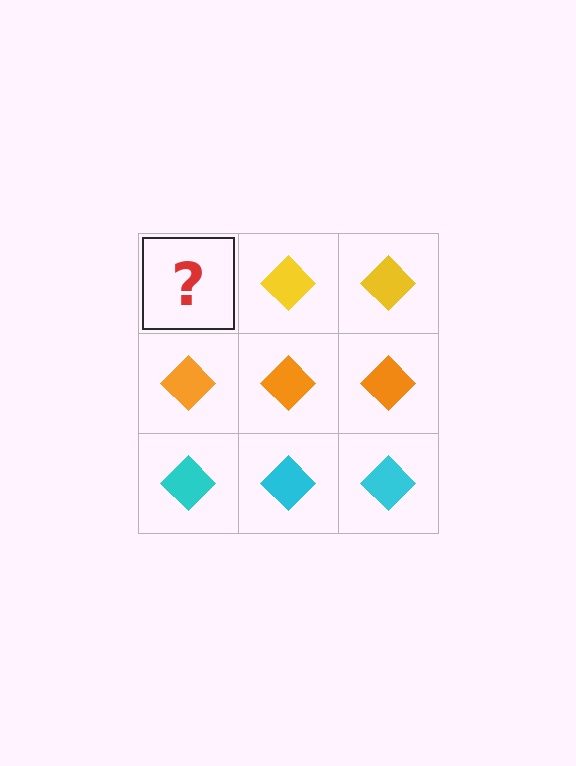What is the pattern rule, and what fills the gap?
The rule is that each row has a consistent color. The gap should be filled with a yellow diamond.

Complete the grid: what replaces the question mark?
The question mark should be replaced with a yellow diamond.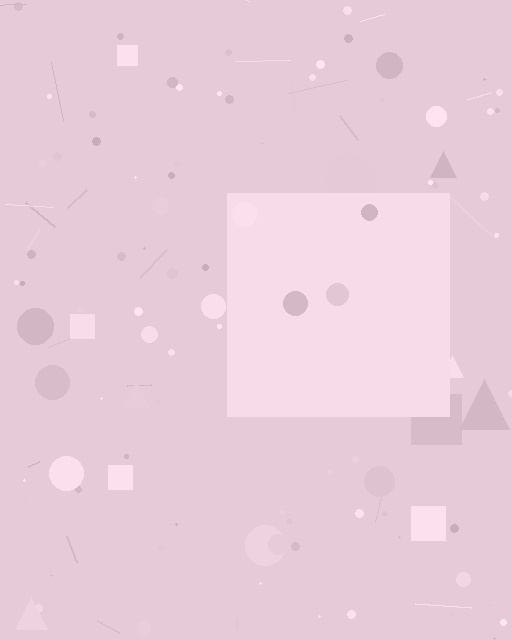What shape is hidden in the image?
A square is hidden in the image.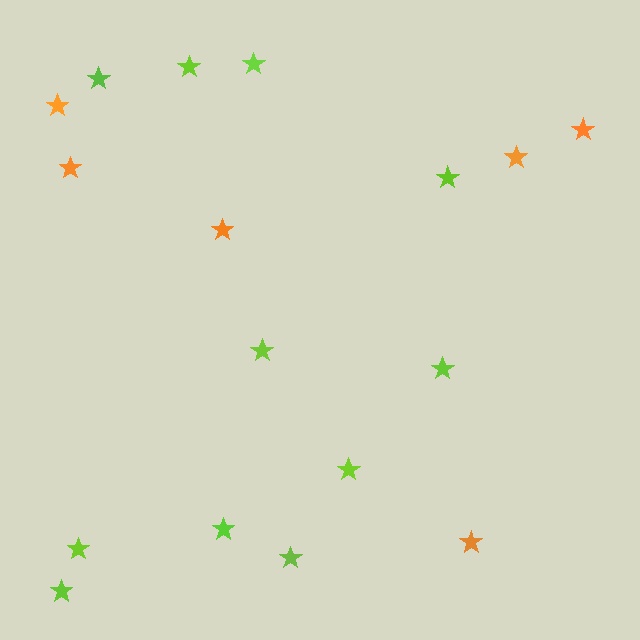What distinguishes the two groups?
There are 2 groups: one group of lime stars (11) and one group of orange stars (6).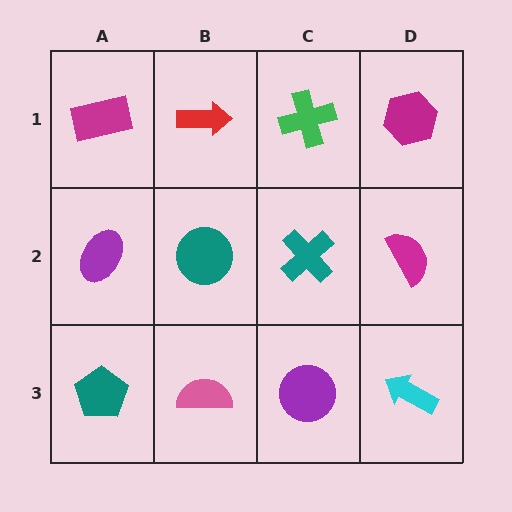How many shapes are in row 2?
4 shapes.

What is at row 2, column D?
A magenta semicircle.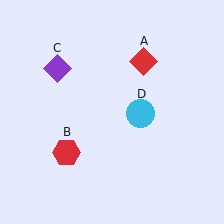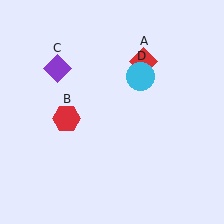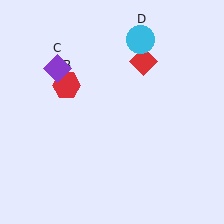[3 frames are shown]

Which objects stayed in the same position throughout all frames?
Red diamond (object A) and purple diamond (object C) remained stationary.